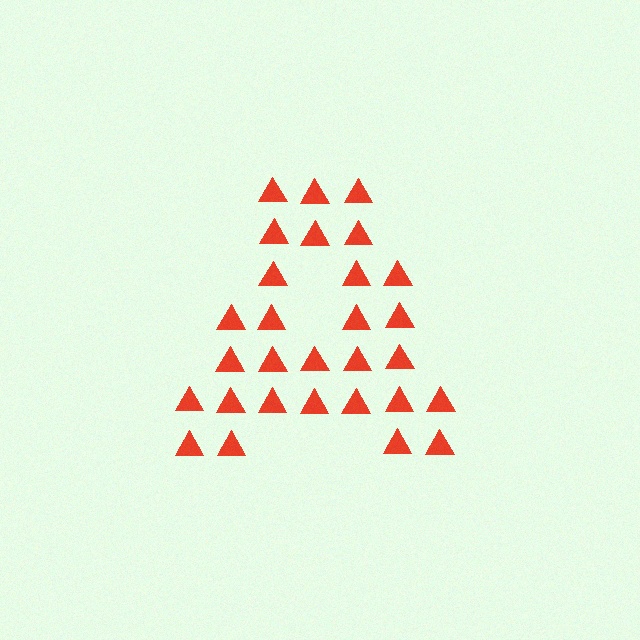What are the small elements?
The small elements are triangles.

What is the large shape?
The large shape is the letter A.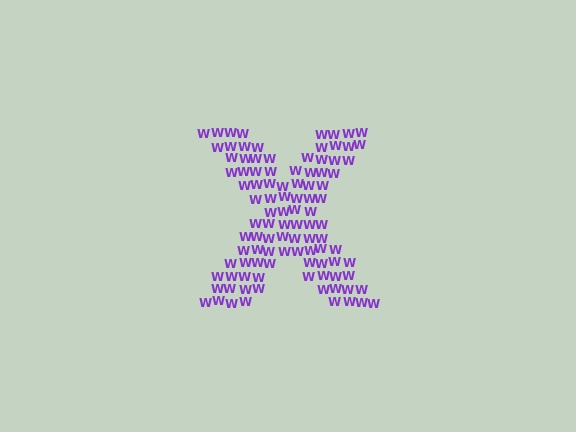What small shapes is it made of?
It is made of small letter W's.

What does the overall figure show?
The overall figure shows the letter X.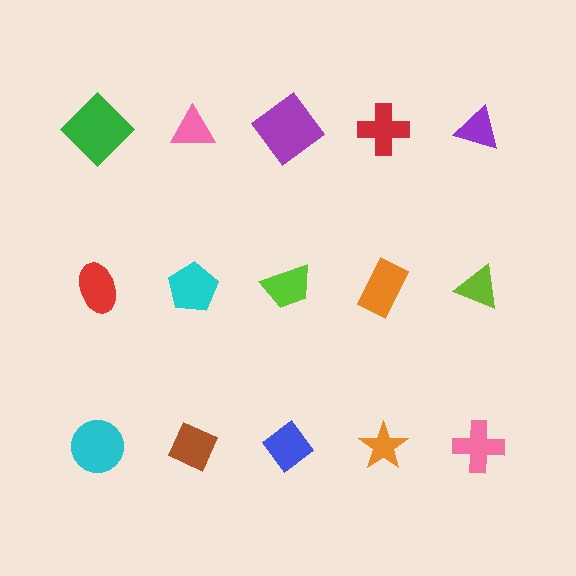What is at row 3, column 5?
A pink cross.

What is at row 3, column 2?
A brown diamond.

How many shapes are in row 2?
5 shapes.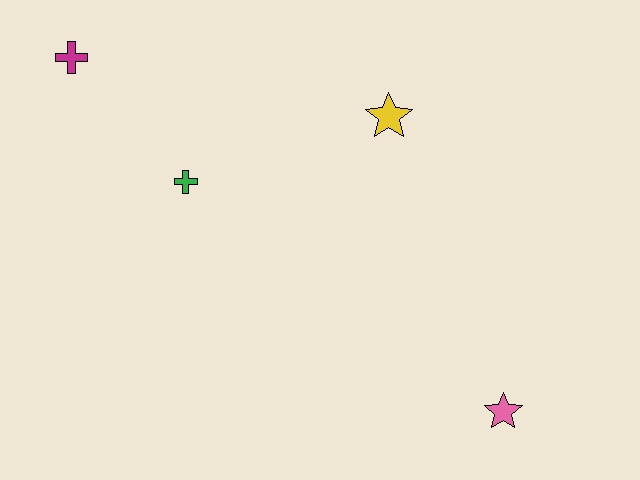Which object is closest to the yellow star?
The green cross is closest to the yellow star.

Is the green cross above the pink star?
Yes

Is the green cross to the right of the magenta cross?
Yes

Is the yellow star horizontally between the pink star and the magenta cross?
Yes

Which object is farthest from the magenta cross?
The pink star is farthest from the magenta cross.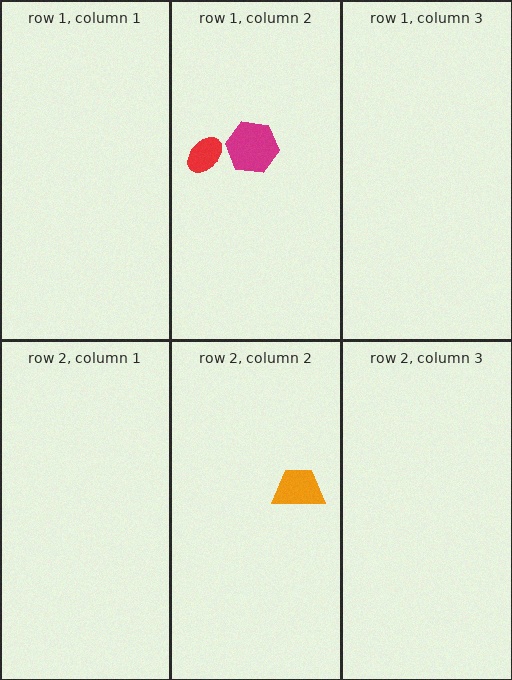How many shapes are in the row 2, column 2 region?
1.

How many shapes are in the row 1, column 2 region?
2.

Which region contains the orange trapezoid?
The row 2, column 2 region.